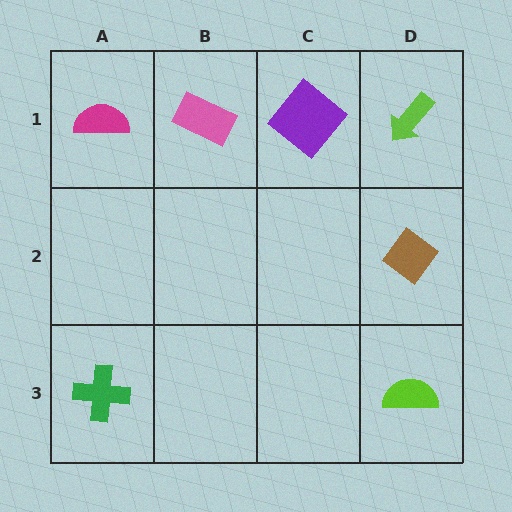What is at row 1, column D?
A lime arrow.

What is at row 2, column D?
A brown diamond.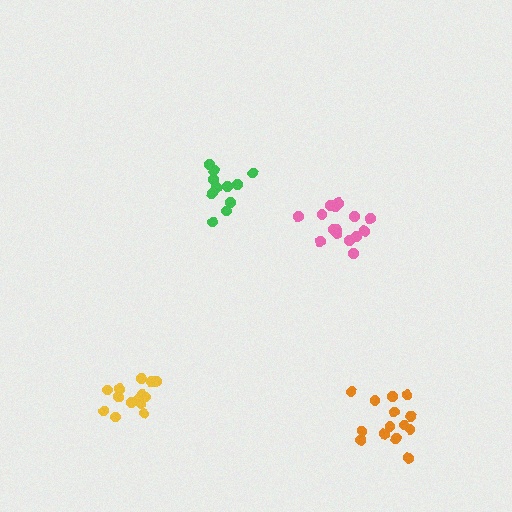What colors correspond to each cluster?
The clusters are colored: orange, pink, green, yellow.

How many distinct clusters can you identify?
There are 4 distinct clusters.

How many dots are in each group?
Group 1: 14 dots, Group 2: 15 dots, Group 3: 11 dots, Group 4: 15 dots (55 total).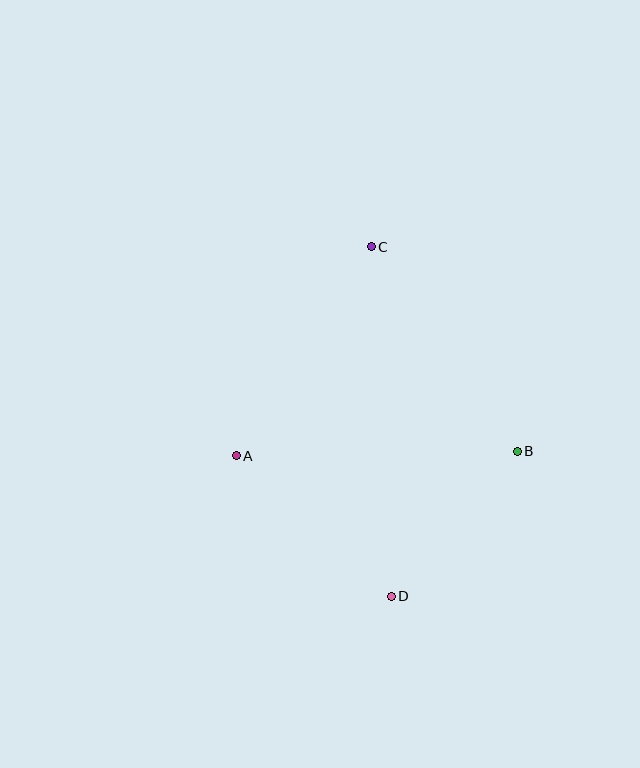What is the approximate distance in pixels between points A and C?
The distance between A and C is approximately 249 pixels.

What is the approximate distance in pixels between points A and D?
The distance between A and D is approximately 209 pixels.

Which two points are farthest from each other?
Points C and D are farthest from each other.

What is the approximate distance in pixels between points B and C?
The distance between B and C is approximately 251 pixels.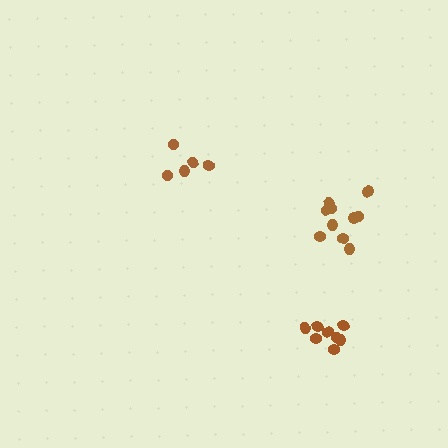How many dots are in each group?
Group 1: 10 dots, Group 2: 8 dots, Group 3: 5 dots (23 total).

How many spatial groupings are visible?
There are 3 spatial groupings.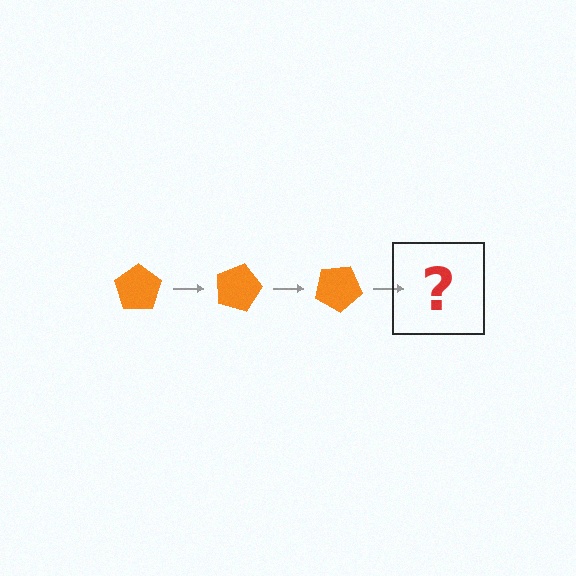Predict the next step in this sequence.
The next step is an orange pentagon rotated 45 degrees.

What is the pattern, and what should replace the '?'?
The pattern is that the pentagon rotates 15 degrees each step. The '?' should be an orange pentagon rotated 45 degrees.